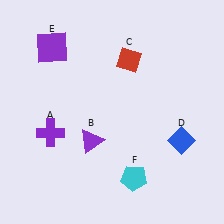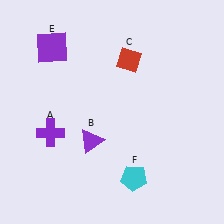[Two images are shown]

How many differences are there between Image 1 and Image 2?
There is 1 difference between the two images.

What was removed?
The blue diamond (D) was removed in Image 2.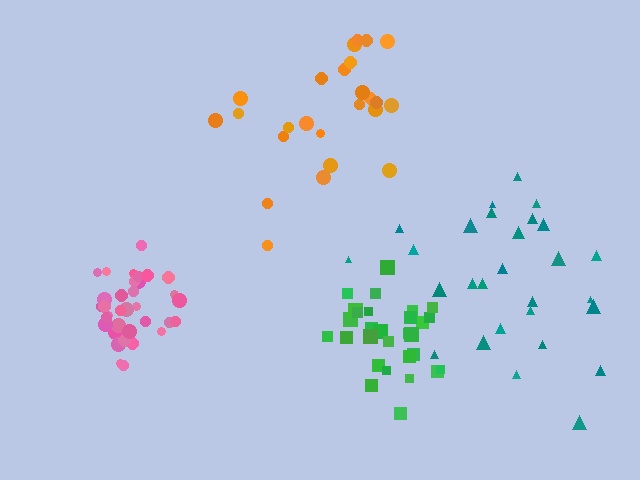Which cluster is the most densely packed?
Pink.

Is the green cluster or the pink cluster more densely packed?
Pink.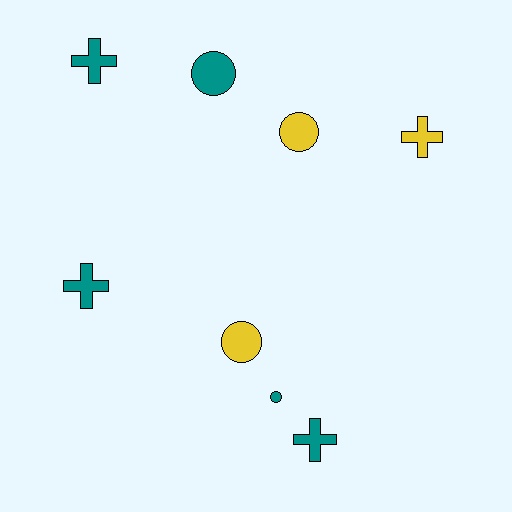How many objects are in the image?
There are 8 objects.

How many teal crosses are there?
There are 3 teal crosses.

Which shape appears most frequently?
Circle, with 4 objects.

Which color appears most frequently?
Teal, with 5 objects.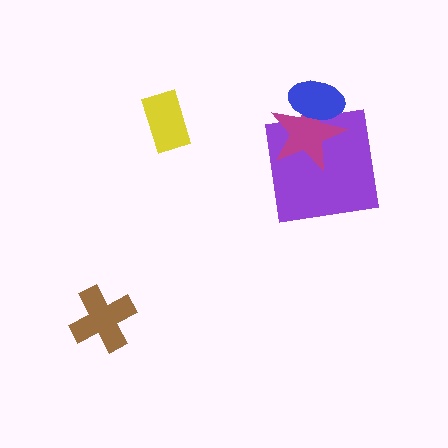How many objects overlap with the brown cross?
0 objects overlap with the brown cross.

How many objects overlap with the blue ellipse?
2 objects overlap with the blue ellipse.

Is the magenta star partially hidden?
Yes, it is partially covered by another shape.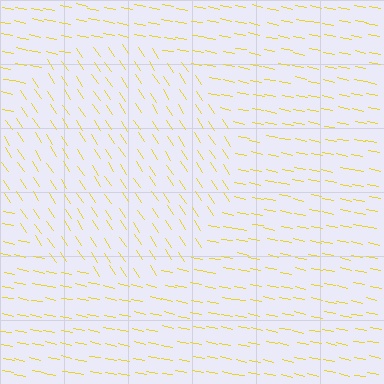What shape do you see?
I see a circle.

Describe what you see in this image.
The image is filled with small yellow line segments. A circle region in the image has lines oriented differently from the surrounding lines, creating a visible texture boundary.